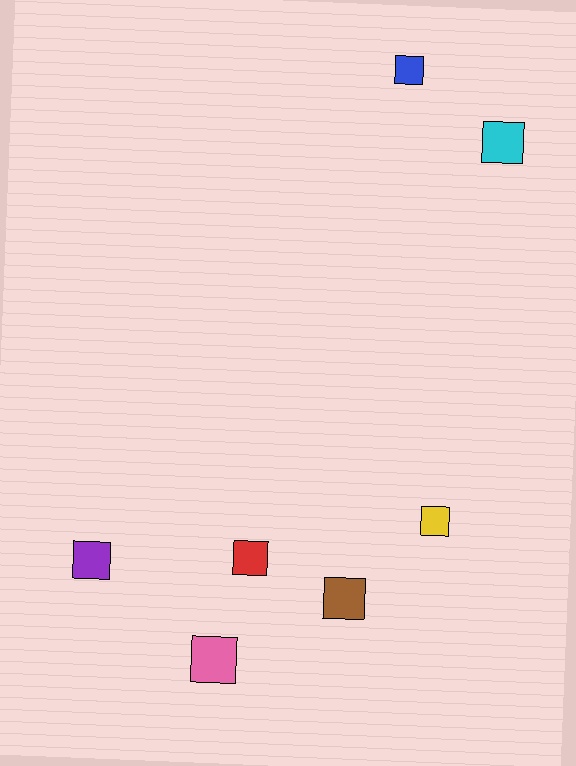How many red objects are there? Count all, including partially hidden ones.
There is 1 red object.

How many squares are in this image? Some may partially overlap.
There are 7 squares.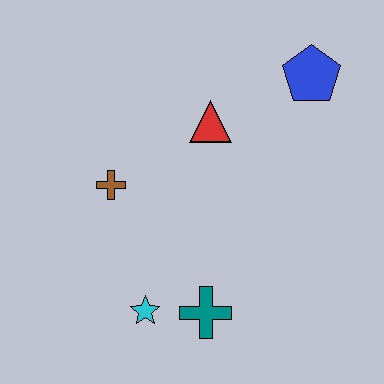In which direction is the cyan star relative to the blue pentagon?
The cyan star is below the blue pentagon.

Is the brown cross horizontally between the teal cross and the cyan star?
No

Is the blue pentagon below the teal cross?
No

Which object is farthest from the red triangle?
The cyan star is farthest from the red triangle.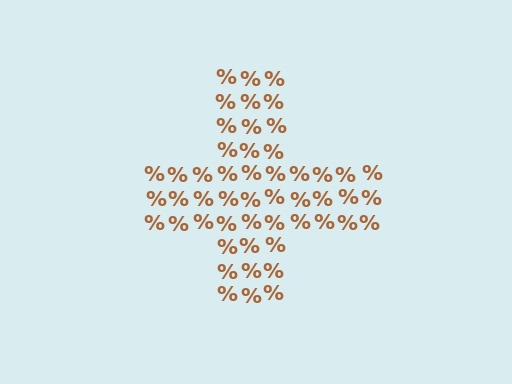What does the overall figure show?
The overall figure shows a cross.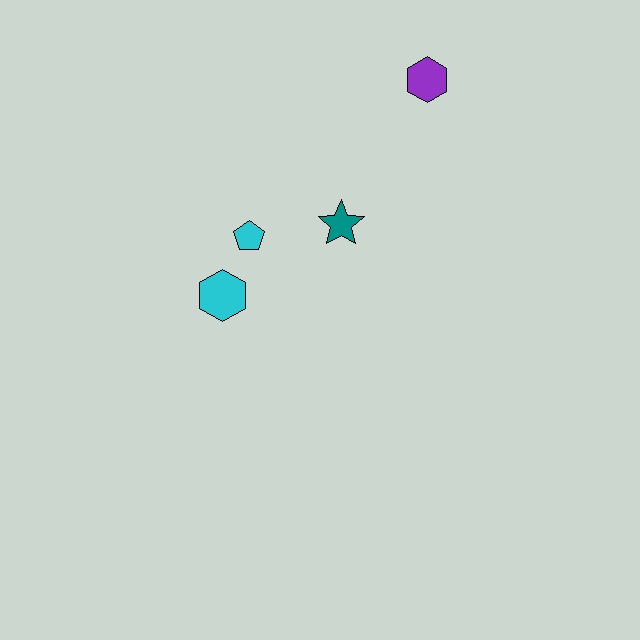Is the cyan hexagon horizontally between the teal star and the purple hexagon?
No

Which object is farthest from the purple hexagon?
The cyan hexagon is farthest from the purple hexagon.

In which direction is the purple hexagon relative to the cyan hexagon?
The purple hexagon is above the cyan hexagon.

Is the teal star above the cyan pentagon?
Yes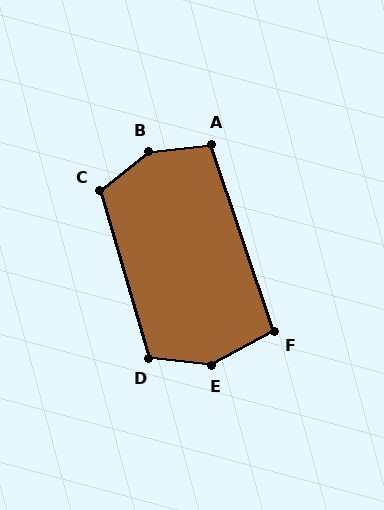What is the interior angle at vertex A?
Approximately 102 degrees (obtuse).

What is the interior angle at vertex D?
Approximately 112 degrees (obtuse).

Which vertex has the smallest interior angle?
F, at approximately 100 degrees.